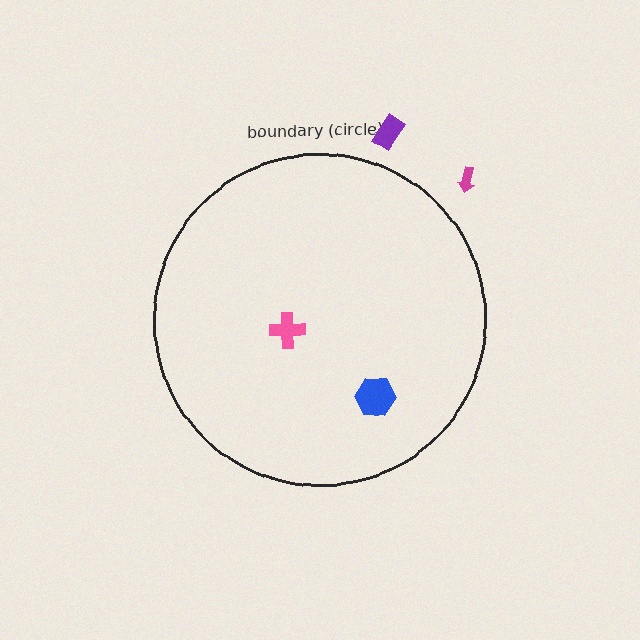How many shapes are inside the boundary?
2 inside, 2 outside.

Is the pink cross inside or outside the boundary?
Inside.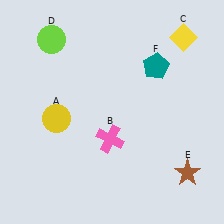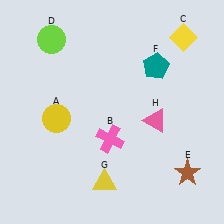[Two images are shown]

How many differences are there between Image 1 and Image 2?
There are 2 differences between the two images.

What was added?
A yellow triangle (G), a pink triangle (H) were added in Image 2.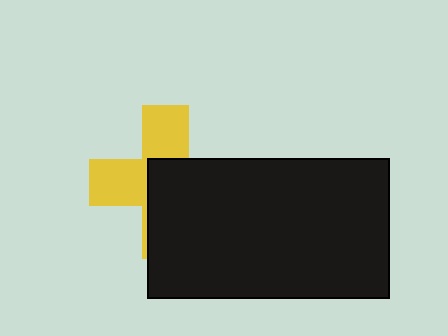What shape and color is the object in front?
The object in front is a black rectangle.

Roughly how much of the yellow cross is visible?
A small part of it is visible (roughly 45%).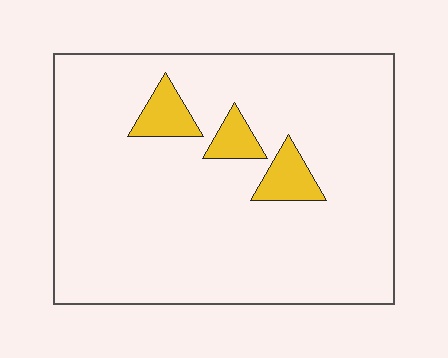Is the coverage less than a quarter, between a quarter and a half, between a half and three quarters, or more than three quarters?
Less than a quarter.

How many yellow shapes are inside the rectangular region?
3.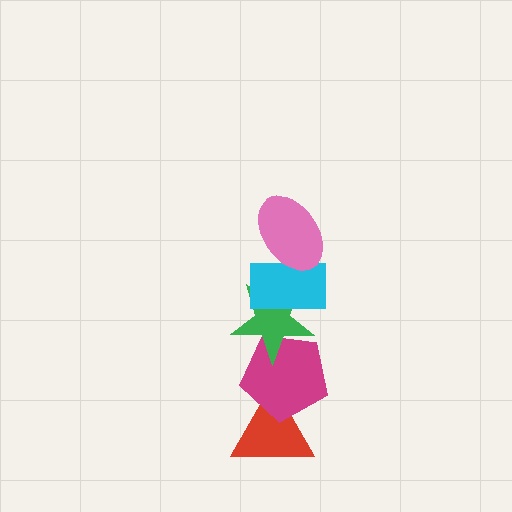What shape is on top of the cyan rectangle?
The pink ellipse is on top of the cyan rectangle.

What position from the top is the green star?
The green star is 3rd from the top.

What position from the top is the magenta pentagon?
The magenta pentagon is 4th from the top.